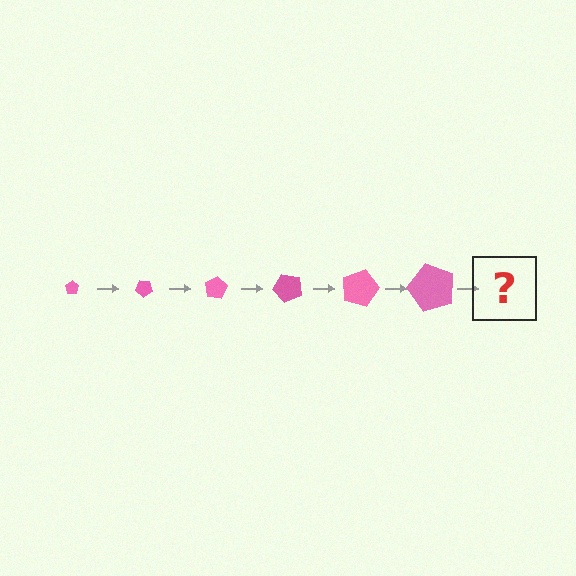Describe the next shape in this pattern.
It should be a pentagon, larger than the previous one and rotated 240 degrees from the start.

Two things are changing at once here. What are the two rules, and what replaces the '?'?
The two rules are that the pentagon grows larger each step and it rotates 40 degrees each step. The '?' should be a pentagon, larger than the previous one and rotated 240 degrees from the start.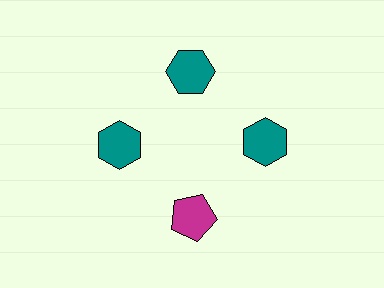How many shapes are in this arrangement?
There are 4 shapes arranged in a ring pattern.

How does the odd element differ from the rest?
It differs in both color (magenta instead of teal) and shape (pentagon instead of hexagon).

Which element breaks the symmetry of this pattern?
The magenta pentagon at roughly the 6 o'clock position breaks the symmetry. All other shapes are teal hexagons.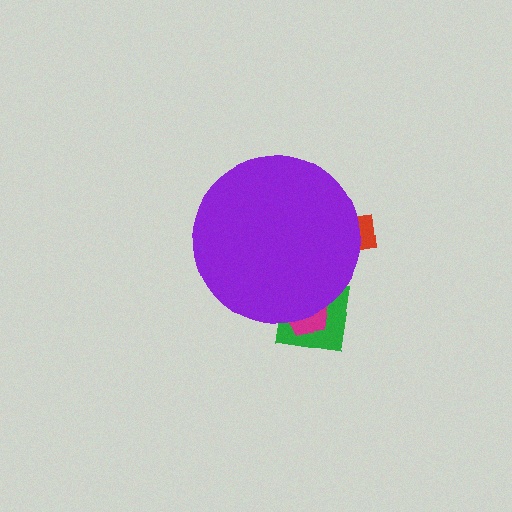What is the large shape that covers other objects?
A purple circle.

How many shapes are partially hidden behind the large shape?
3 shapes are partially hidden.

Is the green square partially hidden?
Yes, the green square is partially hidden behind the purple circle.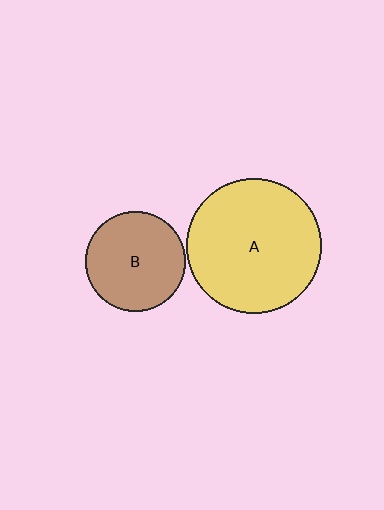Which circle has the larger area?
Circle A (yellow).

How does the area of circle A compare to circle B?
Approximately 1.8 times.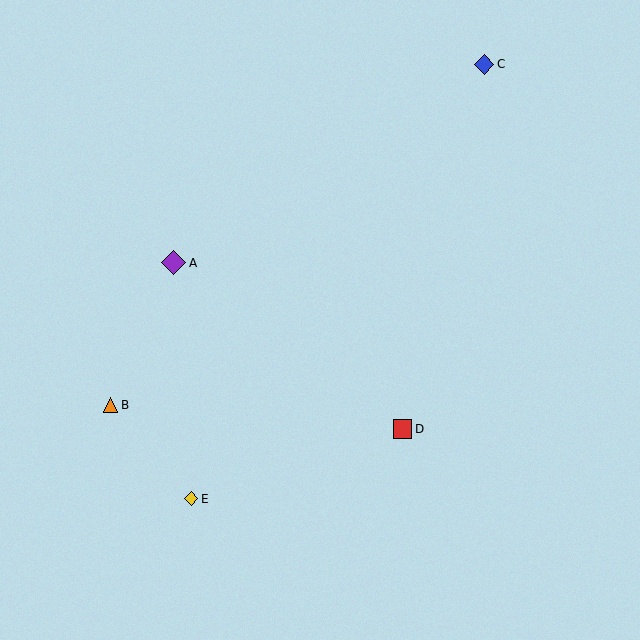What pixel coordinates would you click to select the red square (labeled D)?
Click at (403, 429) to select the red square D.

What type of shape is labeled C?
Shape C is a blue diamond.